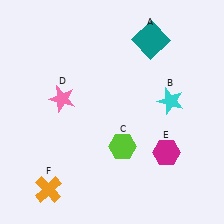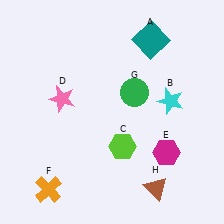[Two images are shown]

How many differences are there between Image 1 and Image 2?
There are 2 differences between the two images.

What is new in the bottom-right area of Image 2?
A brown triangle (H) was added in the bottom-right area of Image 2.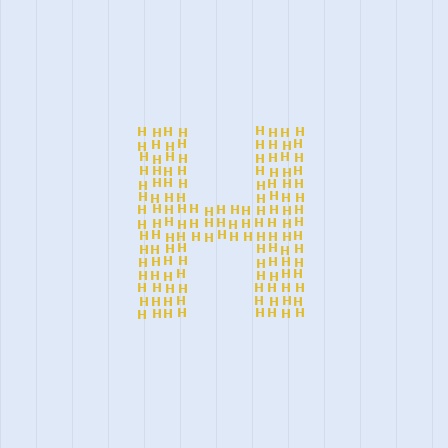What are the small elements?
The small elements are letter H's.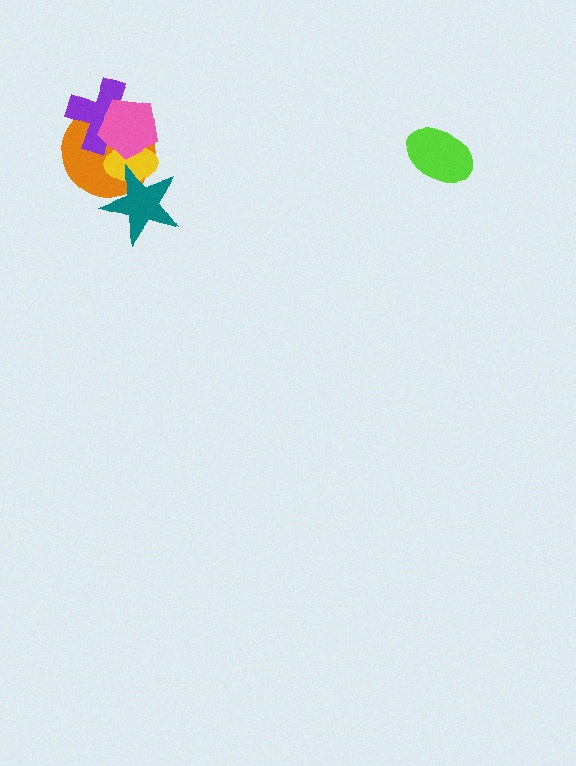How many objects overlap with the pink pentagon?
3 objects overlap with the pink pentagon.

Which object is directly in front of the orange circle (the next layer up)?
The purple cross is directly in front of the orange circle.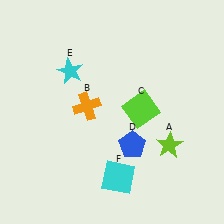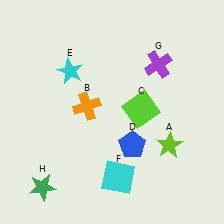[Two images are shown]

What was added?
A purple cross (G), a green star (H) were added in Image 2.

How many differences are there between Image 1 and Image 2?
There are 2 differences between the two images.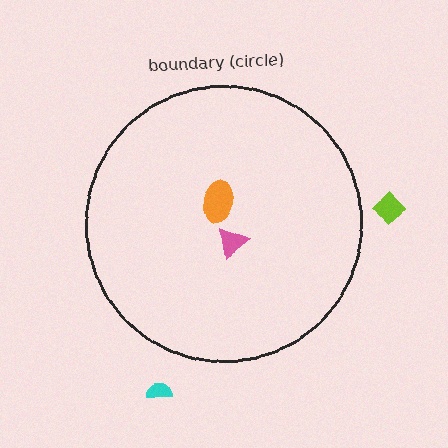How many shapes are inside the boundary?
2 inside, 2 outside.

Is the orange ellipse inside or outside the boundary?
Inside.